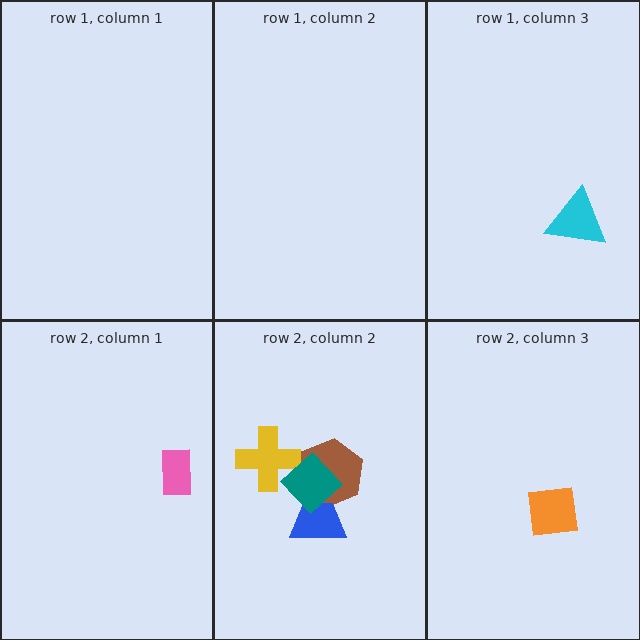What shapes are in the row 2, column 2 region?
The brown hexagon, the yellow cross, the blue trapezoid, the teal diamond.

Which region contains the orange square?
The row 2, column 3 region.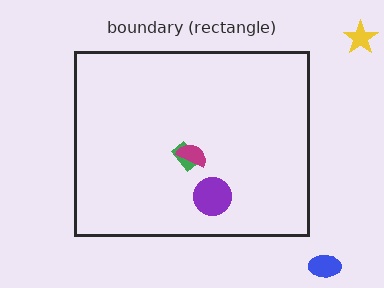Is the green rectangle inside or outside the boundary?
Inside.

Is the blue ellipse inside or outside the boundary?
Outside.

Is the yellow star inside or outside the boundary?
Outside.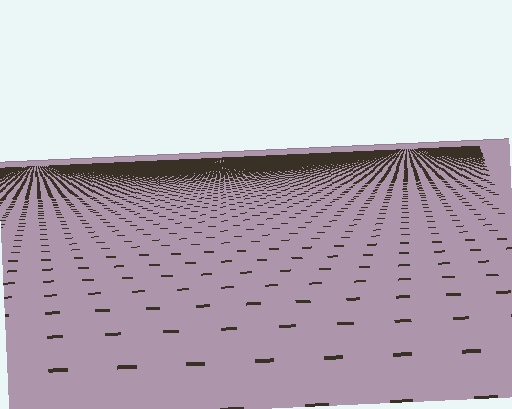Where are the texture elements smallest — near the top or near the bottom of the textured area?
Near the top.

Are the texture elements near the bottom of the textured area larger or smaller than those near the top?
Larger. Near the bottom, elements are closer to the viewer and appear at a bigger on-screen size.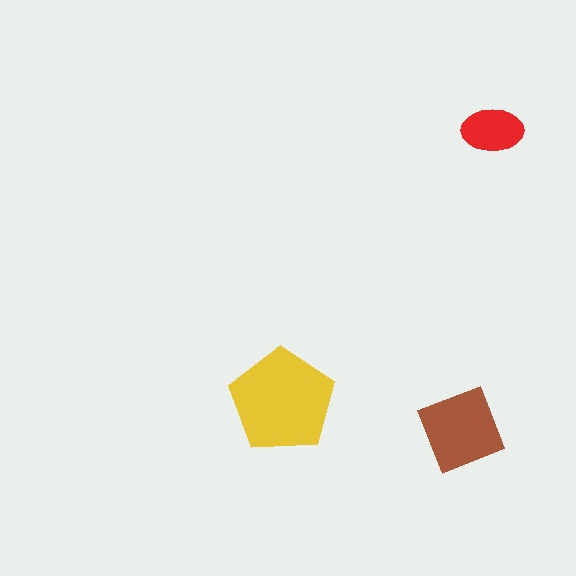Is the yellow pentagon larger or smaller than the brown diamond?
Larger.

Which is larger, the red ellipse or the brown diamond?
The brown diamond.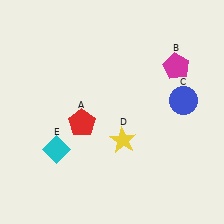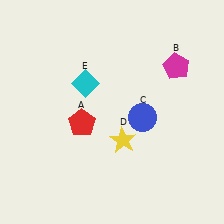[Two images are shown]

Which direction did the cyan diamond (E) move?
The cyan diamond (E) moved up.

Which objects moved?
The objects that moved are: the blue circle (C), the cyan diamond (E).